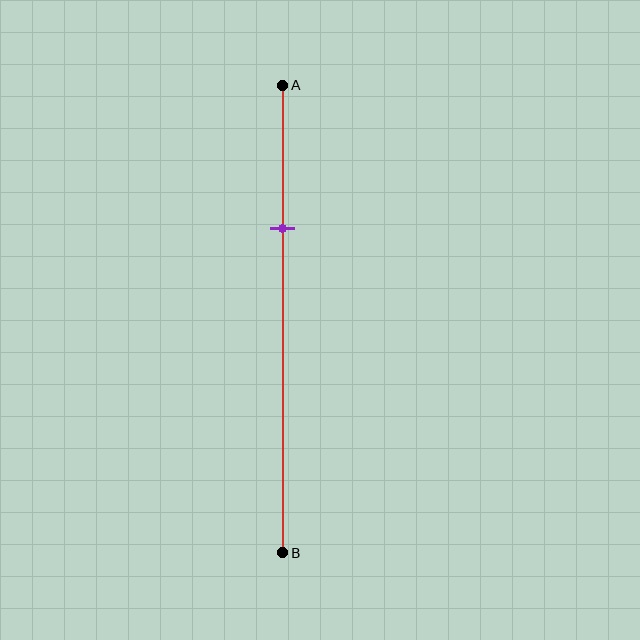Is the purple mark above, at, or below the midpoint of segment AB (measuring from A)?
The purple mark is above the midpoint of segment AB.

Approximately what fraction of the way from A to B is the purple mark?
The purple mark is approximately 30% of the way from A to B.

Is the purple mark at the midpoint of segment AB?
No, the mark is at about 30% from A, not at the 50% midpoint.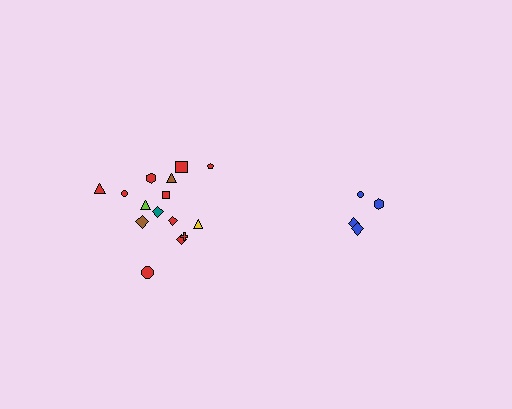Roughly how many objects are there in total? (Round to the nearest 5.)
Roughly 20 objects in total.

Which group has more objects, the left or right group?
The left group.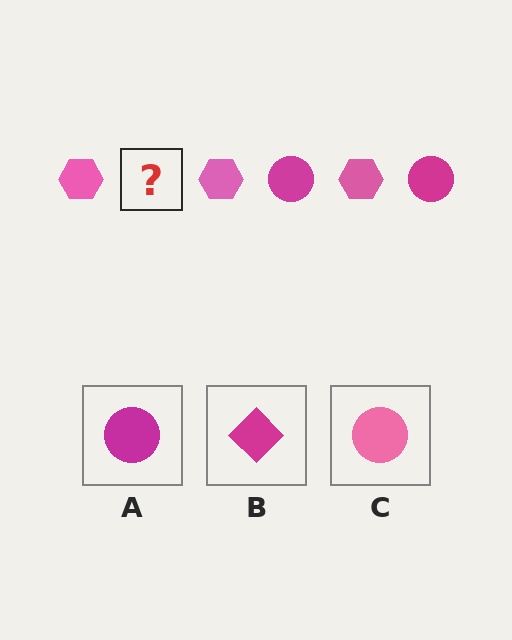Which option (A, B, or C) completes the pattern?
A.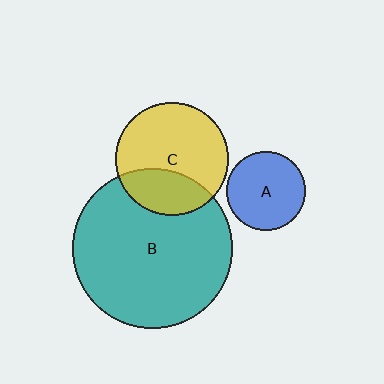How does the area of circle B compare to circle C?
Approximately 2.0 times.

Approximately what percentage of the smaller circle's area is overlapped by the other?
Approximately 30%.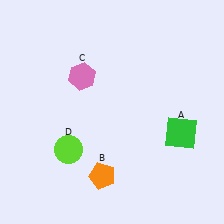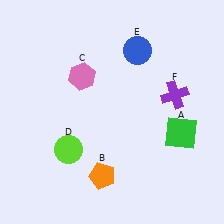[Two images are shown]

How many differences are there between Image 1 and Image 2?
There are 2 differences between the two images.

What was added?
A blue circle (E), a purple cross (F) were added in Image 2.